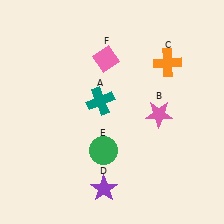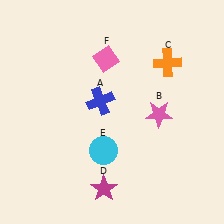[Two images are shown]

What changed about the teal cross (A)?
In Image 1, A is teal. In Image 2, it changed to blue.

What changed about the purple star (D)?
In Image 1, D is purple. In Image 2, it changed to magenta.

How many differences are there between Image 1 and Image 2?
There are 3 differences between the two images.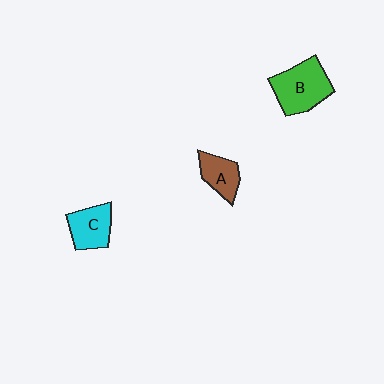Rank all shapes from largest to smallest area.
From largest to smallest: B (green), C (cyan), A (brown).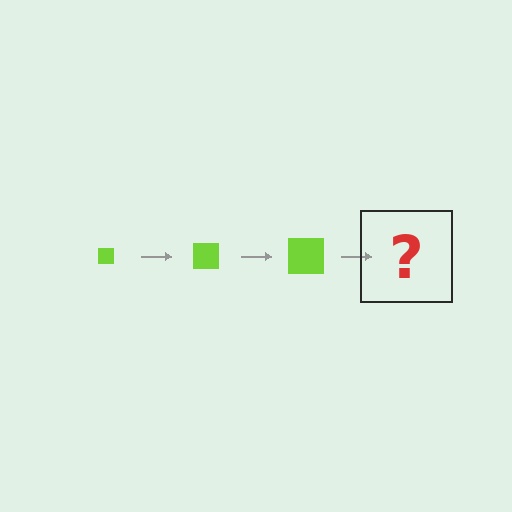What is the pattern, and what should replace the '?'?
The pattern is that the square gets progressively larger each step. The '?' should be a lime square, larger than the previous one.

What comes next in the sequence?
The next element should be a lime square, larger than the previous one.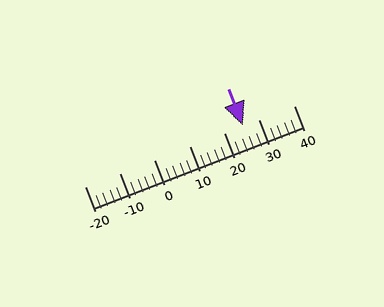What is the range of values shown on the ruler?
The ruler shows values from -20 to 40.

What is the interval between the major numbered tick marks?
The major tick marks are spaced 10 units apart.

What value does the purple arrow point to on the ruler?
The purple arrow points to approximately 26.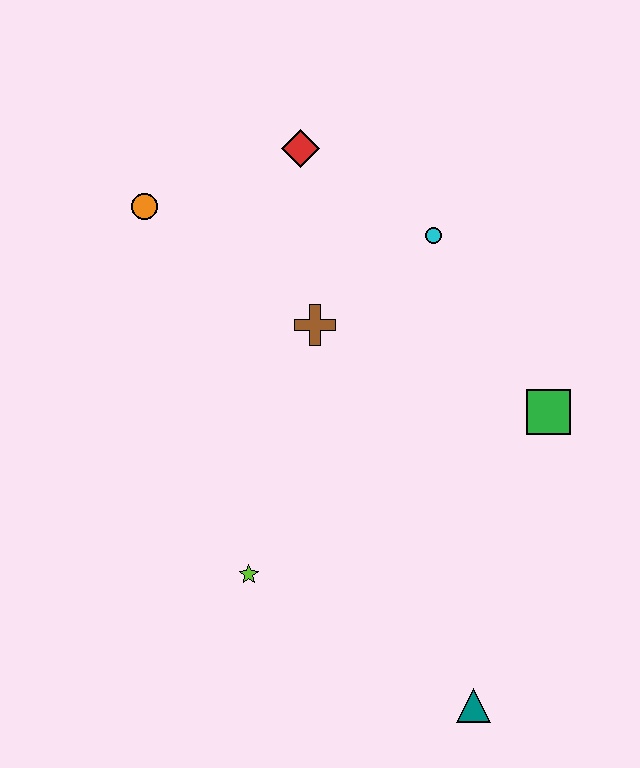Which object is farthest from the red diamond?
The teal triangle is farthest from the red diamond.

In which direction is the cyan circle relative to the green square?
The cyan circle is above the green square.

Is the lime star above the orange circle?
No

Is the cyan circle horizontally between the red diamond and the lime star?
No